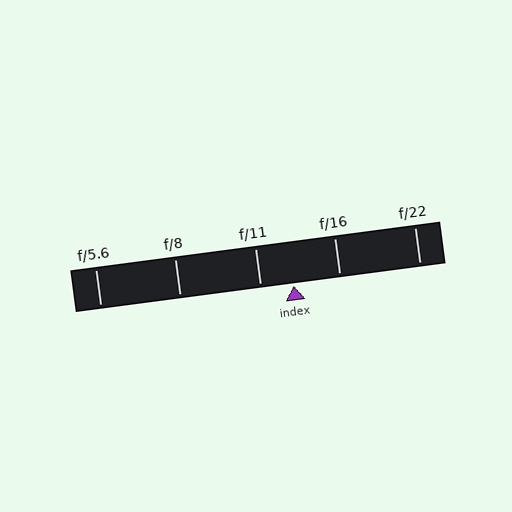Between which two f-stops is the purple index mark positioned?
The index mark is between f/11 and f/16.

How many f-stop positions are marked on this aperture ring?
There are 5 f-stop positions marked.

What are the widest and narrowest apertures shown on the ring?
The widest aperture shown is f/5.6 and the narrowest is f/22.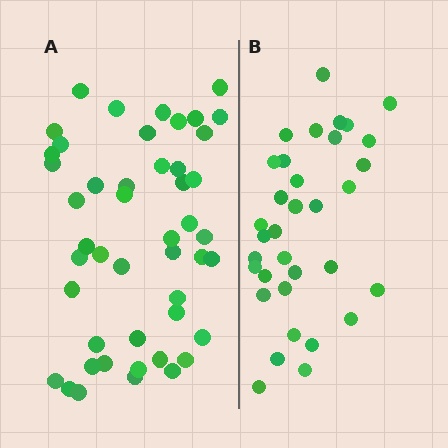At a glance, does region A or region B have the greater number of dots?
Region A (the left region) has more dots.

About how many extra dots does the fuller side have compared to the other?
Region A has approximately 15 more dots than region B.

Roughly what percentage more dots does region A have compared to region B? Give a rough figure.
About 40% more.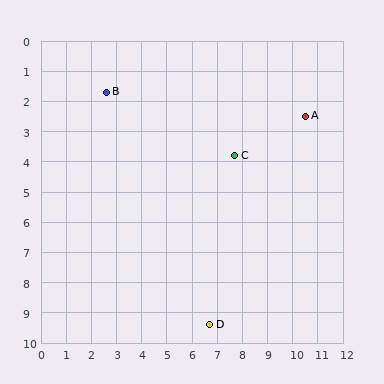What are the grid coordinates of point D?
Point D is at approximately (6.7, 9.4).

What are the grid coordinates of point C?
Point C is at approximately (7.7, 3.8).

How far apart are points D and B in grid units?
Points D and B are about 8.7 grid units apart.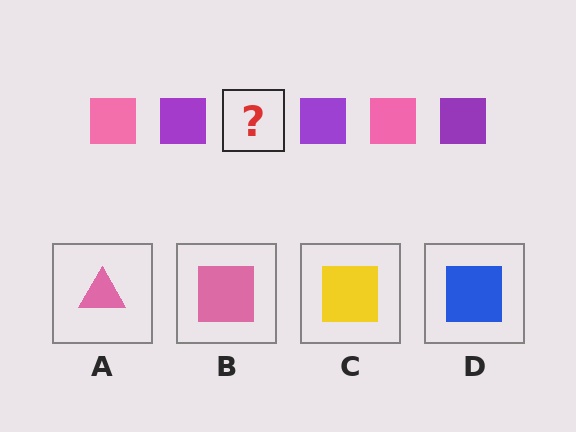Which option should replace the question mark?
Option B.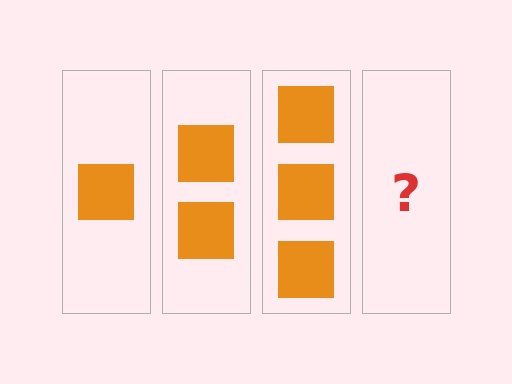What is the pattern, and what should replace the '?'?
The pattern is that each step adds one more square. The '?' should be 4 squares.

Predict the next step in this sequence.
The next step is 4 squares.